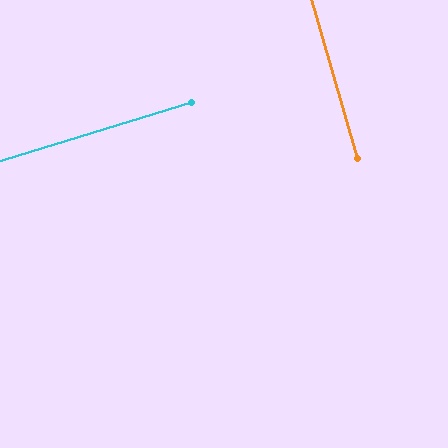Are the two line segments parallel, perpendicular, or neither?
Perpendicular — they meet at approximately 89°.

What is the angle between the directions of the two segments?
Approximately 89 degrees.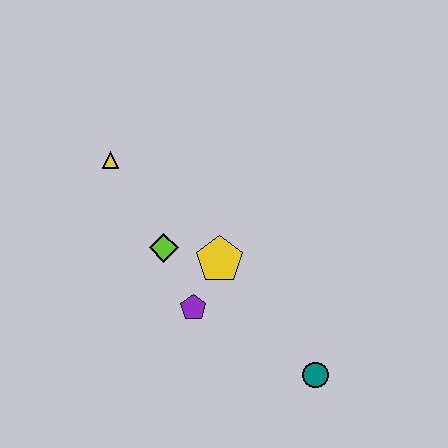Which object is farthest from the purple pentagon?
The yellow triangle is farthest from the purple pentagon.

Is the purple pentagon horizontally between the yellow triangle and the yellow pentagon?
Yes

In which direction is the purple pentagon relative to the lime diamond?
The purple pentagon is below the lime diamond.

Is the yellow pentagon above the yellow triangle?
No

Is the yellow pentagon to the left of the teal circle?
Yes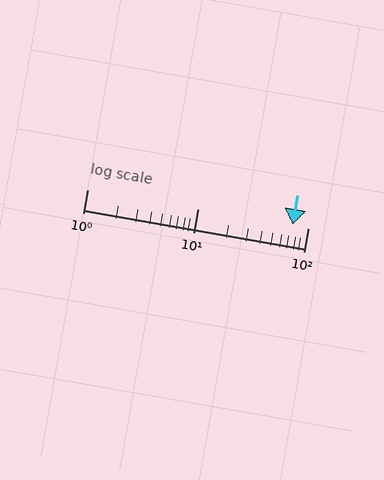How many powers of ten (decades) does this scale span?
The scale spans 2 decades, from 1 to 100.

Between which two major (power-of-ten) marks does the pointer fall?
The pointer is between 10 and 100.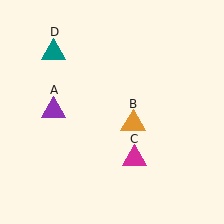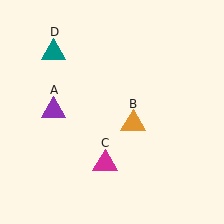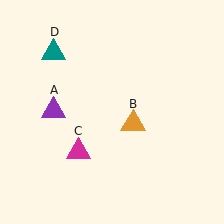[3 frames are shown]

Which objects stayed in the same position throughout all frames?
Purple triangle (object A) and orange triangle (object B) and teal triangle (object D) remained stationary.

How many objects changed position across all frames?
1 object changed position: magenta triangle (object C).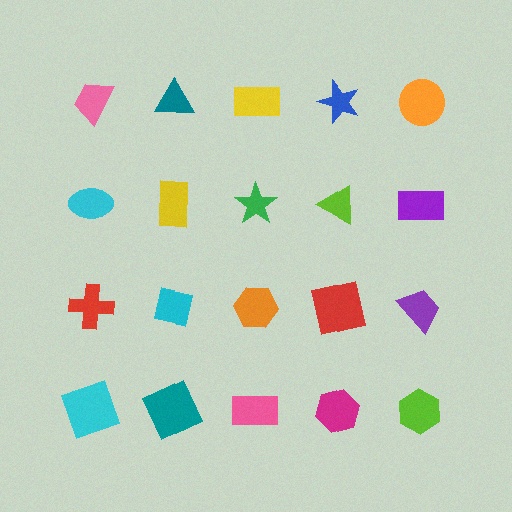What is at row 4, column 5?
A lime hexagon.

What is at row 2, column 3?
A green star.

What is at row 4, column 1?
A cyan square.